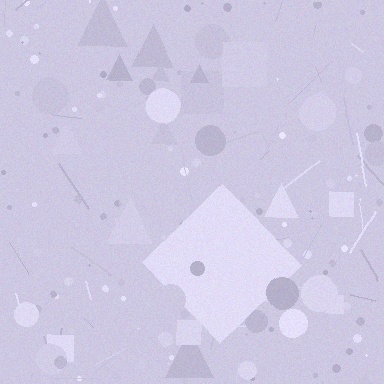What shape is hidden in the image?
A diamond is hidden in the image.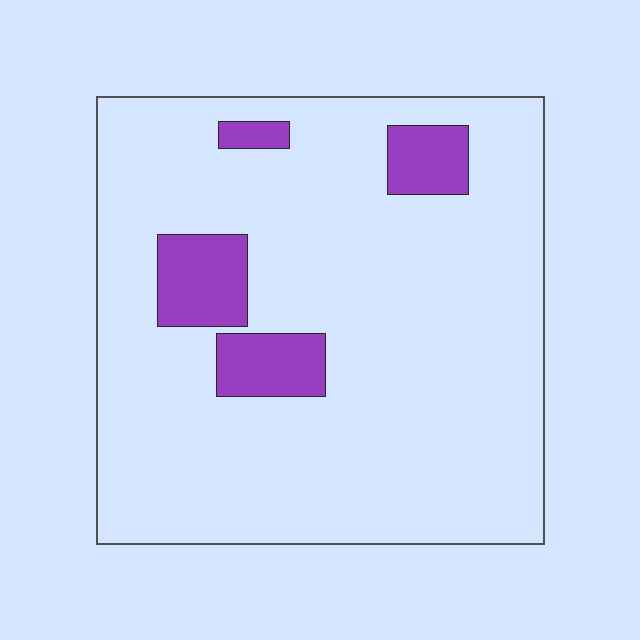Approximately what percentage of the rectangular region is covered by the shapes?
Approximately 10%.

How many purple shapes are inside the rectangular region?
4.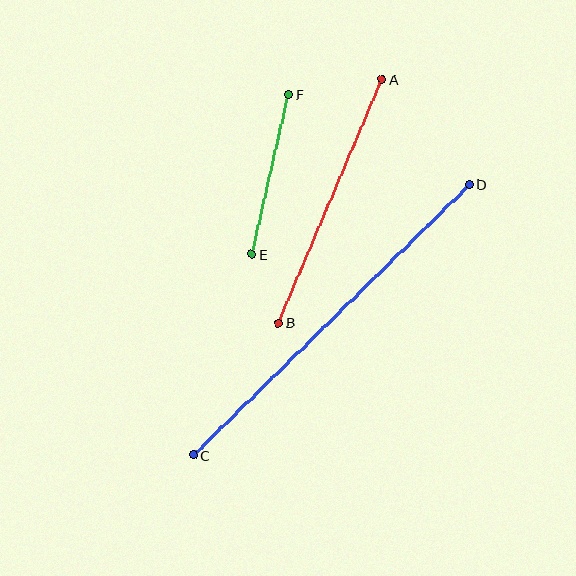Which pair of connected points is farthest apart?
Points C and D are farthest apart.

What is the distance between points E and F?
The distance is approximately 164 pixels.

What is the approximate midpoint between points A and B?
The midpoint is at approximately (330, 201) pixels.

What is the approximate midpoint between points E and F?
The midpoint is at approximately (270, 174) pixels.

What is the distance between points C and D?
The distance is approximately 387 pixels.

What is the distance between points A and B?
The distance is approximately 265 pixels.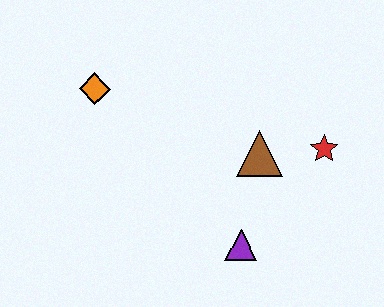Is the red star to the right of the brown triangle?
Yes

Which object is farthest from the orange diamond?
The red star is farthest from the orange diamond.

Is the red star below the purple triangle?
No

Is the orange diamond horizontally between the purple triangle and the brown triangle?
No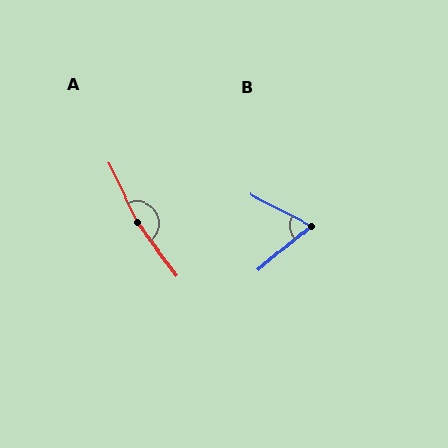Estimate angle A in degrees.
Approximately 168 degrees.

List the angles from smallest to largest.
B (67°), A (168°).